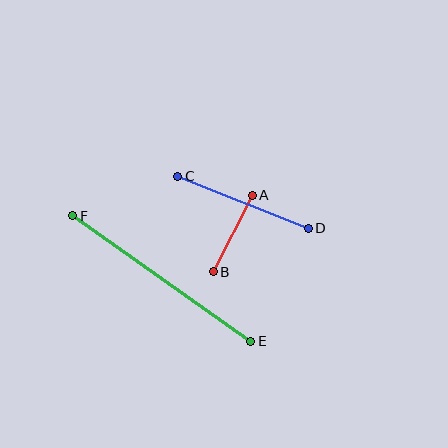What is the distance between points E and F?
The distance is approximately 218 pixels.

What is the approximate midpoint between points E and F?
The midpoint is at approximately (162, 279) pixels.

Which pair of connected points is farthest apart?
Points E and F are farthest apart.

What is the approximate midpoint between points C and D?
The midpoint is at approximately (243, 202) pixels.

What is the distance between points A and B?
The distance is approximately 86 pixels.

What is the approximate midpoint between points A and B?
The midpoint is at approximately (233, 234) pixels.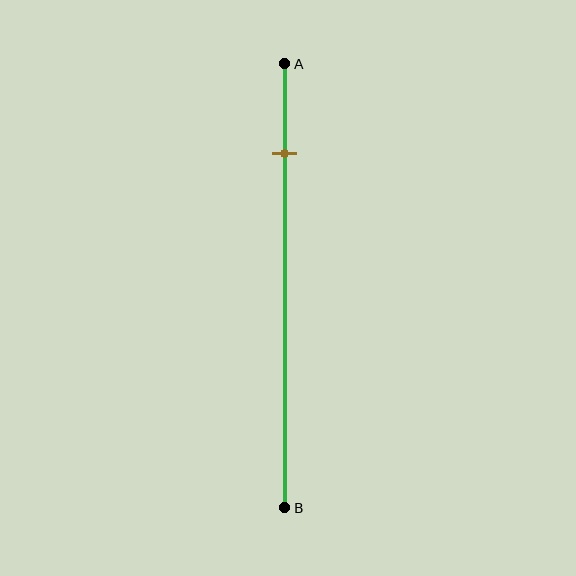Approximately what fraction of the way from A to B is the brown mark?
The brown mark is approximately 20% of the way from A to B.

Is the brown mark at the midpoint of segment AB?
No, the mark is at about 20% from A, not at the 50% midpoint.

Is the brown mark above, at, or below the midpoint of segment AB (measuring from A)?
The brown mark is above the midpoint of segment AB.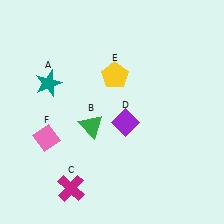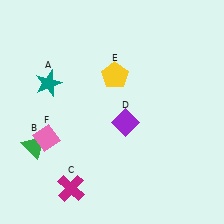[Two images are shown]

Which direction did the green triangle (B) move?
The green triangle (B) moved left.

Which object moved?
The green triangle (B) moved left.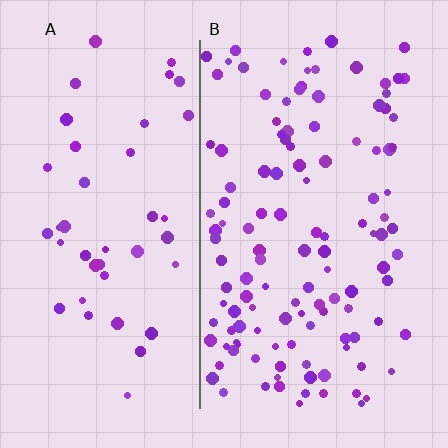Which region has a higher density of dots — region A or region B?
B (the right).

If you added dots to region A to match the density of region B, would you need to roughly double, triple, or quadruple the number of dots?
Approximately triple.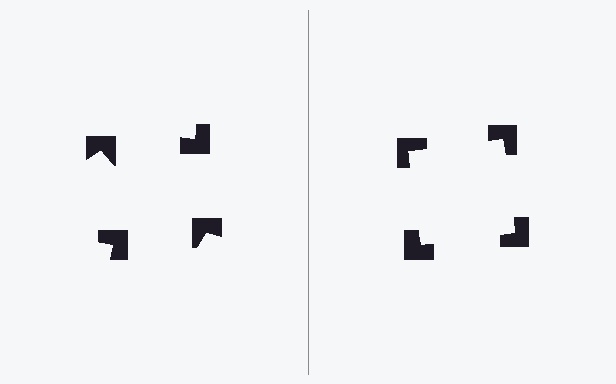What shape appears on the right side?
An illusory square.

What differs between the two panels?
The notched squares are positioned identically on both sides; only the wedge orientations differ. On the right they align to a square; on the left they are misaligned.